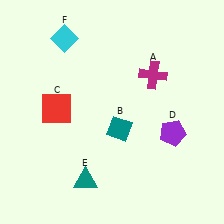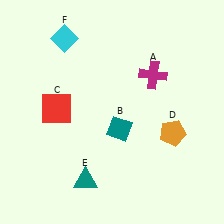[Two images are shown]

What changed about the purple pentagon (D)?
In Image 1, D is purple. In Image 2, it changed to orange.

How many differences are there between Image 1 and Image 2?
There is 1 difference between the two images.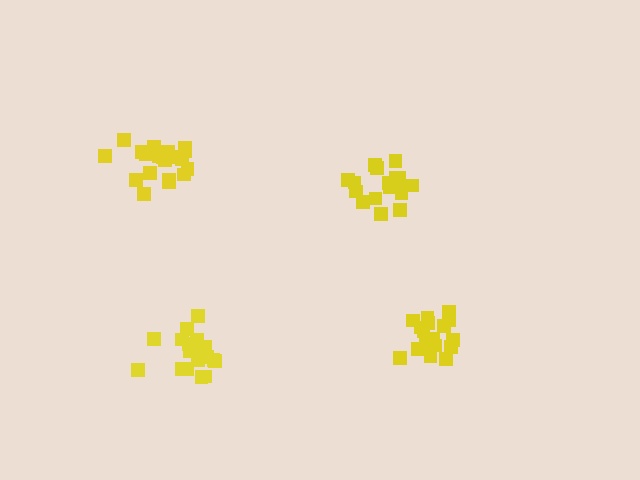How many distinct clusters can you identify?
There are 4 distinct clusters.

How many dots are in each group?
Group 1: 21 dots, Group 2: 17 dots, Group 3: 20 dots, Group 4: 20 dots (78 total).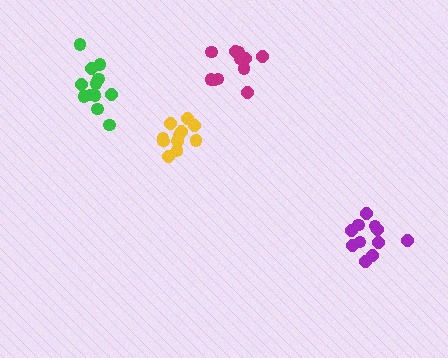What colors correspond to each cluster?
The clusters are colored: purple, magenta, green, yellow.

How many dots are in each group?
Group 1: 11 dots, Group 2: 11 dots, Group 3: 12 dots, Group 4: 12 dots (46 total).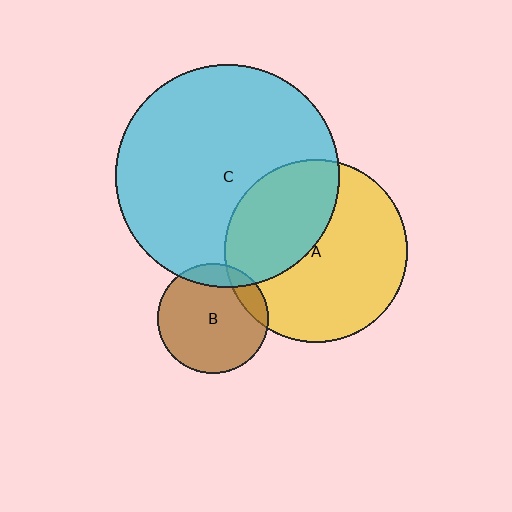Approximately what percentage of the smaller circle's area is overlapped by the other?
Approximately 15%.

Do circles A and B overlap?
Yes.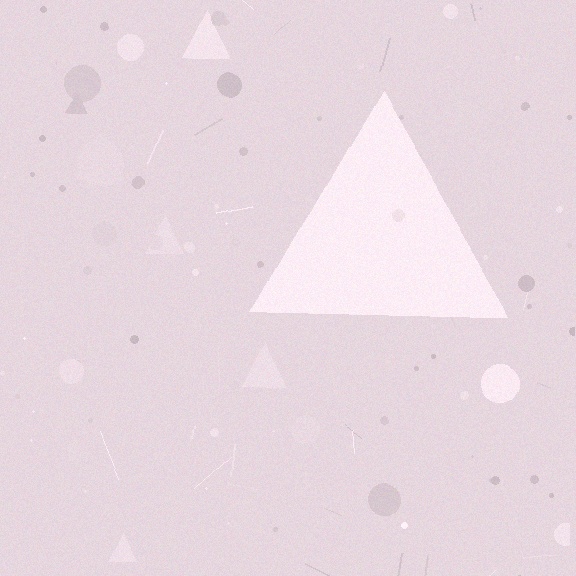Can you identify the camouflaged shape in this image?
The camouflaged shape is a triangle.